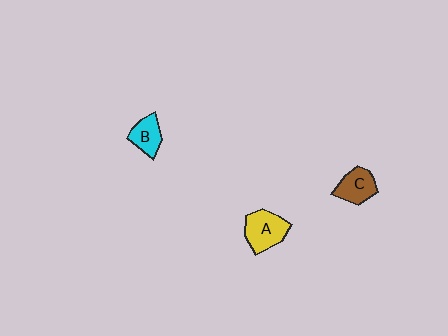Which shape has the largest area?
Shape A (yellow).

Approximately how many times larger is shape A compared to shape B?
Approximately 1.5 times.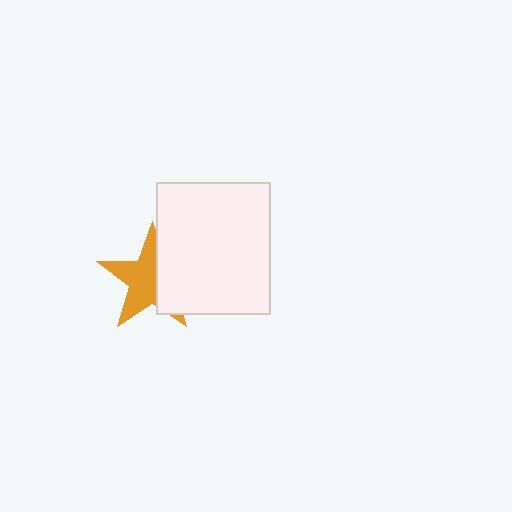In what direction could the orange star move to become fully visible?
The orange star could move left. That would shift it out from behind the white rectangle entirely.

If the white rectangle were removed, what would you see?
You would see the complete orange star.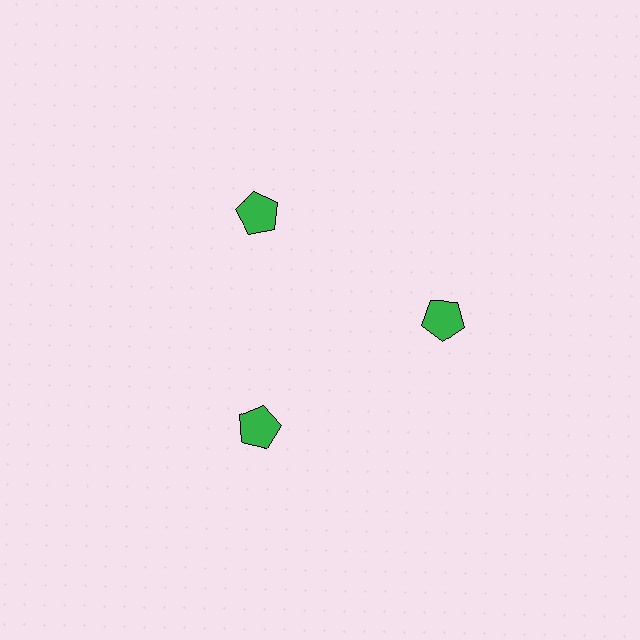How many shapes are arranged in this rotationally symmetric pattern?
There are 3 shapes, arranged in 3 groups of 1.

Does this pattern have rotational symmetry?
Yes, this pattern has 3-fold rotational symmetry. It looks the same after rotating 120 degrees around the center.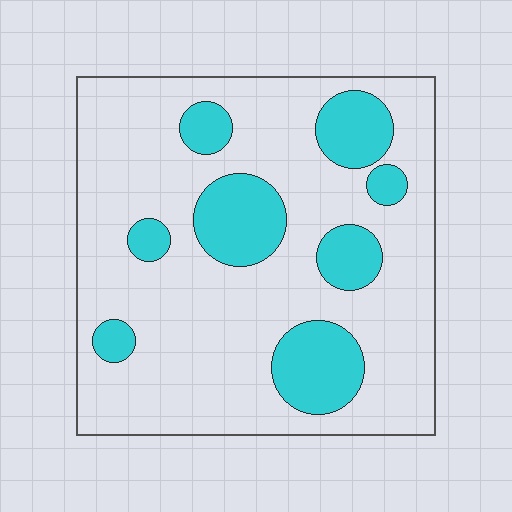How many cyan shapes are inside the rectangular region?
8.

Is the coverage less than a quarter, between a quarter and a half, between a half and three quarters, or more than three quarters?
Less than a quarter.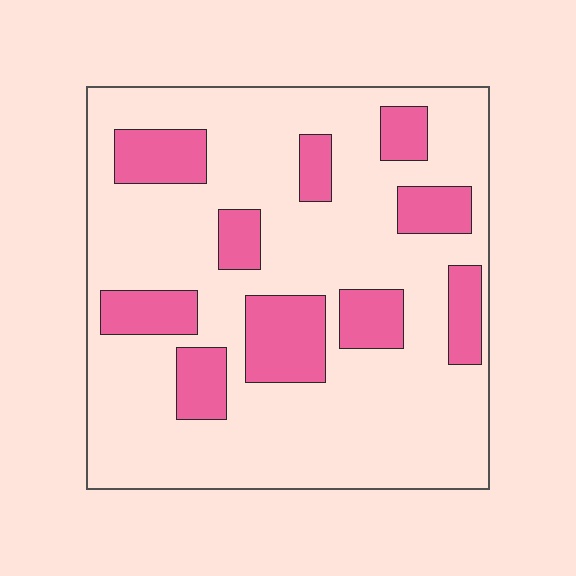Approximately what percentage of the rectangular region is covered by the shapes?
Approximately 25%.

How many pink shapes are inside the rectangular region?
10.